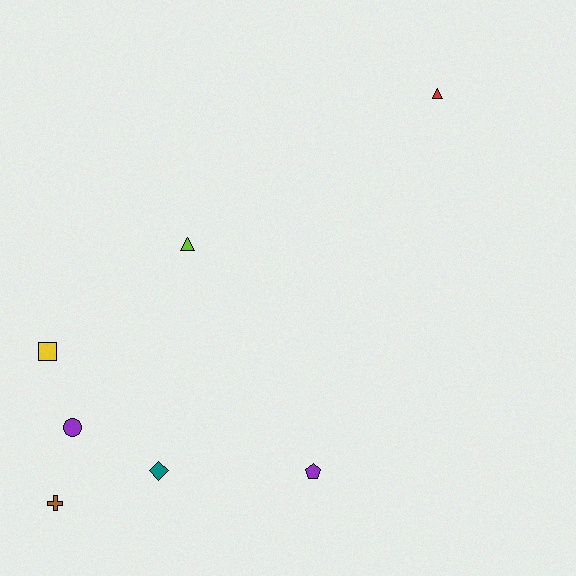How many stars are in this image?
There are no stars.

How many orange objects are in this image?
There are no orange objects.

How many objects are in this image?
There are 7 objects.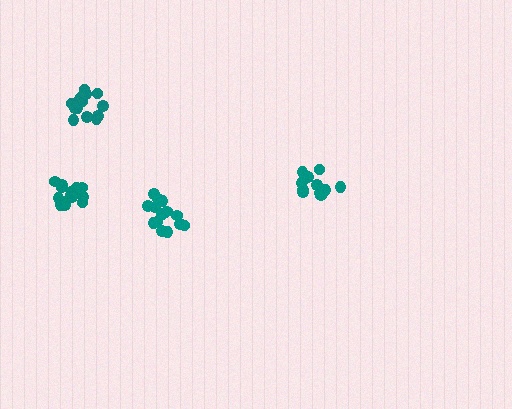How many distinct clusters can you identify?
There are 4 distinct clusters.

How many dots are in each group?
Group 1: 15 dots, Group 2: 15 dots, Group 3: 12 dots, Group 4: 16 dots (58 total).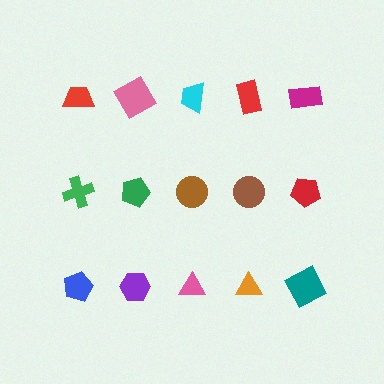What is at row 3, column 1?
A blue pentagon.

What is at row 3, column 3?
A pink triangle.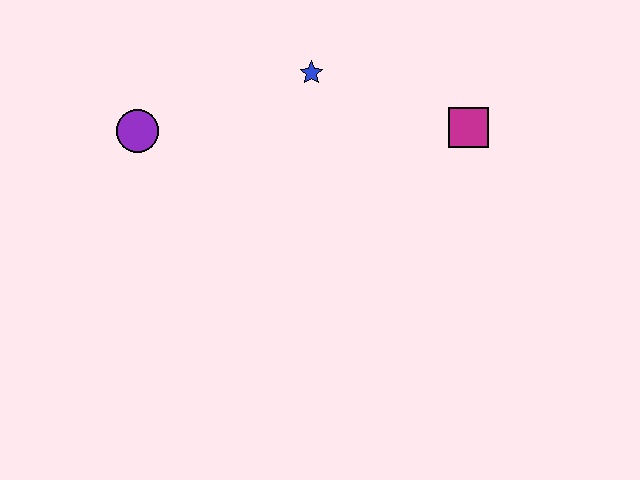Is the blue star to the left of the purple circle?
No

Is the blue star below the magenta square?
No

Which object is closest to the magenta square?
The blue star is closest to the magenta square.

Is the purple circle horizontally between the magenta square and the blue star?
No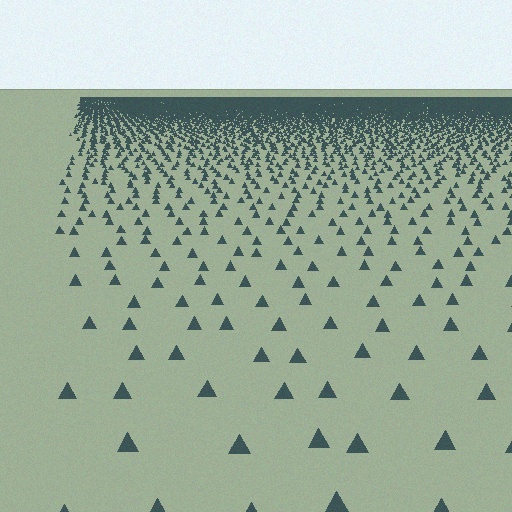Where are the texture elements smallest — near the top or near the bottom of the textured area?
Near the top.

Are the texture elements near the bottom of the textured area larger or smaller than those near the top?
Larger. Near the bottom, elements are closer to the viewer and appear at a bigger on-screen size.